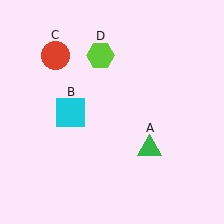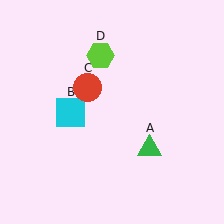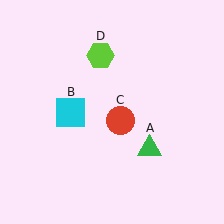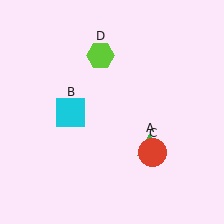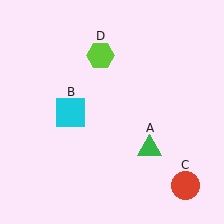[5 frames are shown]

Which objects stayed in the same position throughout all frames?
Green triangle (object A) and cyan square (object B) and lime hexagon (object D) remained stationary.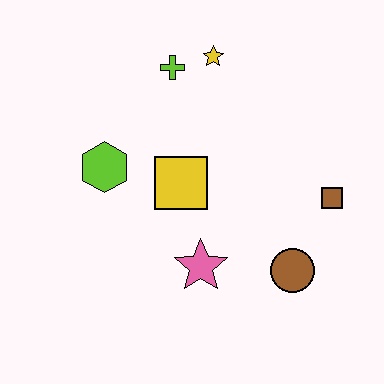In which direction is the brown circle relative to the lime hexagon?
The brown circle is to the right of the lime hexagon.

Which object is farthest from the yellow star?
The brown circle is farthest from the yellow star.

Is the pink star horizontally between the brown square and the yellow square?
Yes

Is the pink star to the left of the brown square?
Yes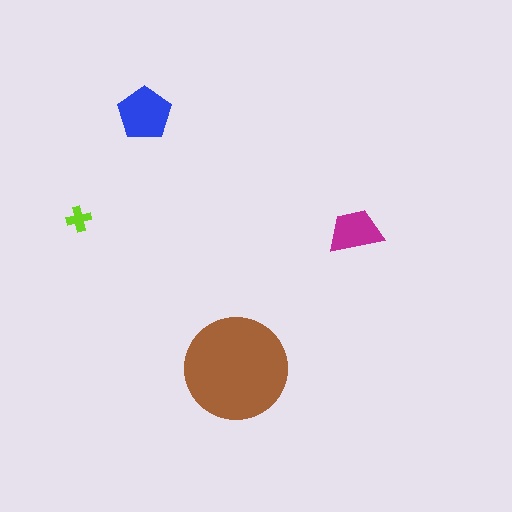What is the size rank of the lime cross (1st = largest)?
4th.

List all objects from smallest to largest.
The lime cross, the magenta trapezoid, the blue pentagon, the brown circle.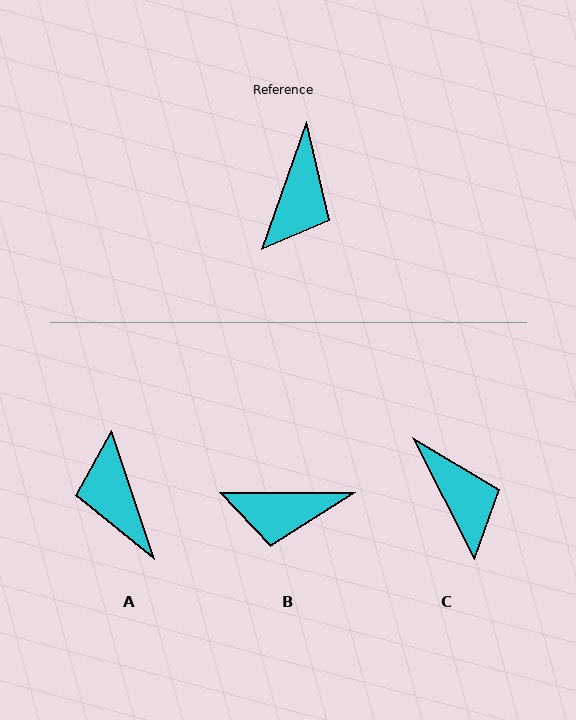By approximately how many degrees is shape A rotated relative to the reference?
Approximately 142 degrees clockwise.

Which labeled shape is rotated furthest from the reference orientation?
A, about 142 degrees away.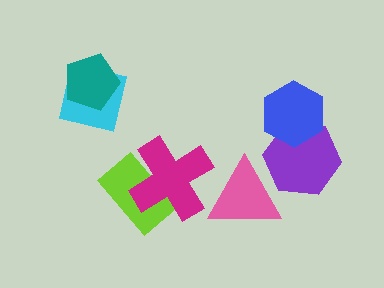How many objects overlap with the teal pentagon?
1 object overlaps with the teal pentagon.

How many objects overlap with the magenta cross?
2 objects overlap with the magenta cross.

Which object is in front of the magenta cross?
The pink triangle is in front of the magenta cross.